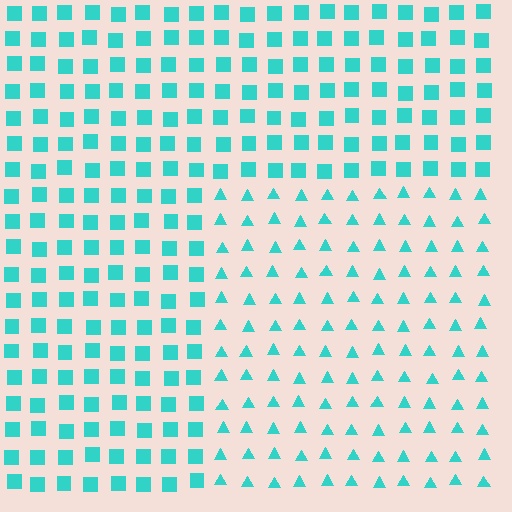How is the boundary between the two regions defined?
The boundary is defined by a change in element shape: triangles inside vs. squares outside. All elements share the same color and spacing.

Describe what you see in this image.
The image is filled with small cyan elements arranged in a uniform grid. A rectangle-shaped region contains triangles, while the surrounding area contains squares. The boundary is defined purely by the change in element shape.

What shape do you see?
I see a rectangle.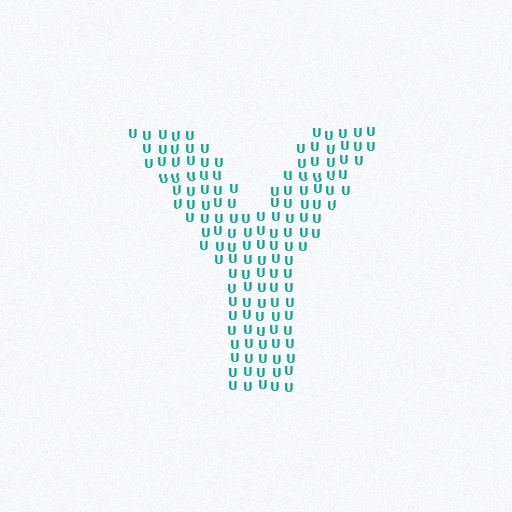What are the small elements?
The small elements are letter U's.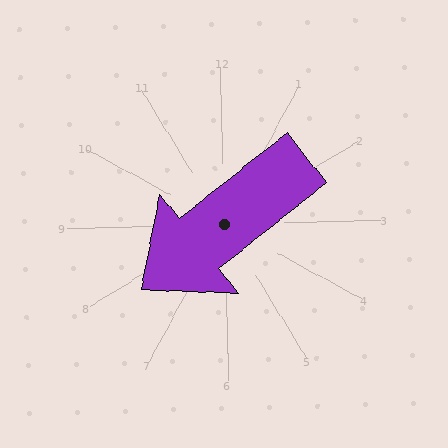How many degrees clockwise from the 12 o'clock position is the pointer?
Approximately 233 degrees.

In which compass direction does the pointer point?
Southwest.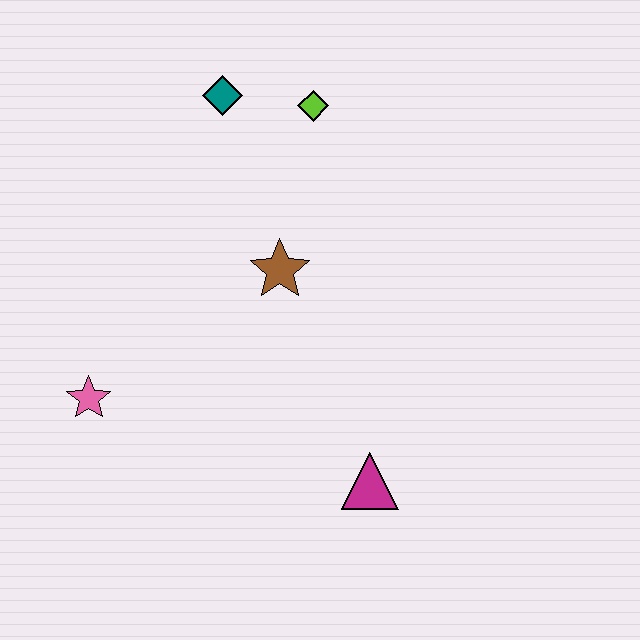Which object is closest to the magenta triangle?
The brown star is closest to the magenta triangle.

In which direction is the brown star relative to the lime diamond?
The brown star is below the lime diamond.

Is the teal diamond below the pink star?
No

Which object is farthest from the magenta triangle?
The teal diamond is farthest from the magenta triangle.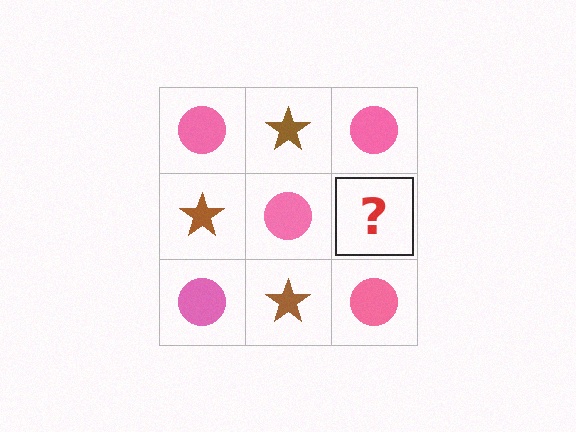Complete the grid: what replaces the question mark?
The question mark should be replaced with a brown star.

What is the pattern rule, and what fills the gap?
The rule is that it alternates pink circle and brown star in a checkerboard pattern. The gap should be filled with a brown star.